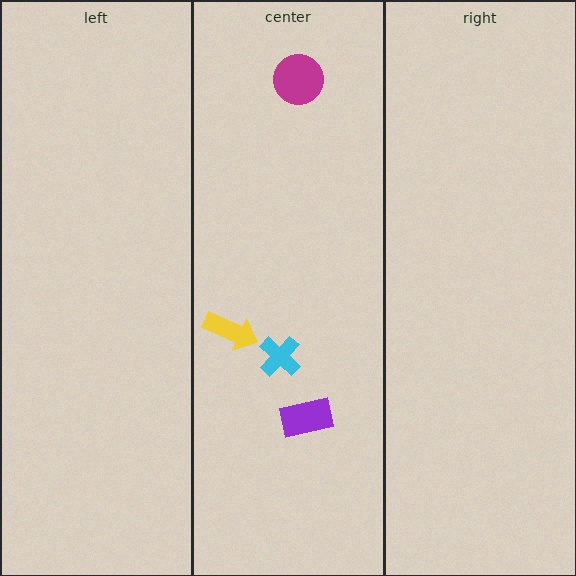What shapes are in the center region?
The yellow arrow, the cyan cross, the magenta circle, the purple rectangle.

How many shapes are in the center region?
4.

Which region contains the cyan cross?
The center region.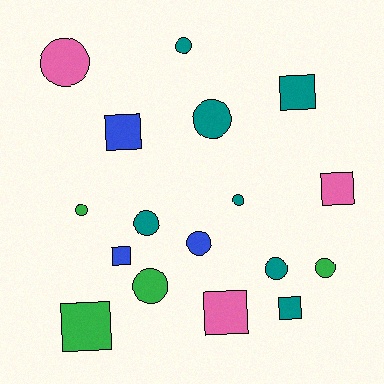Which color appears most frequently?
Teal, with 7 objects.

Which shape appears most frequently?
Circle, with 10 objects.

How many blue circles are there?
There is 1 blue circle.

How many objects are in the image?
There are 17 objects.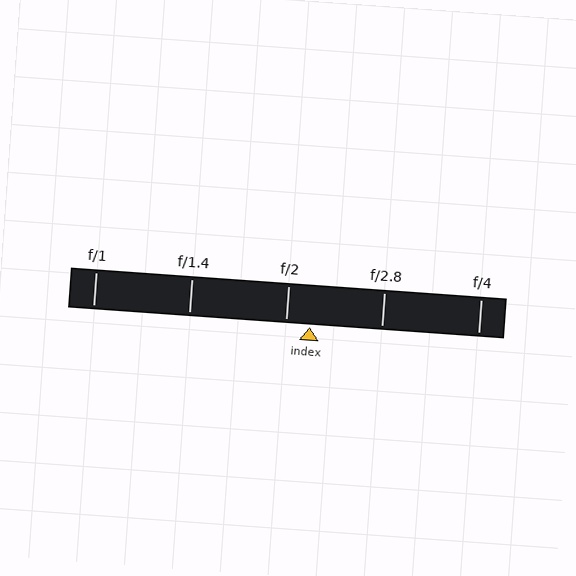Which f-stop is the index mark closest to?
The index mark is closest to f/2.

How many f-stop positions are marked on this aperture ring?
There are 5 f-stop positions marked.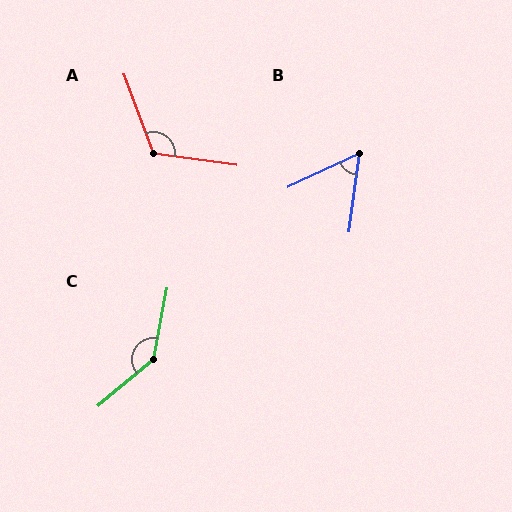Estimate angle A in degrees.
Approximately 118 degrees.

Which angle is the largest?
C, at approximately 141 degrees.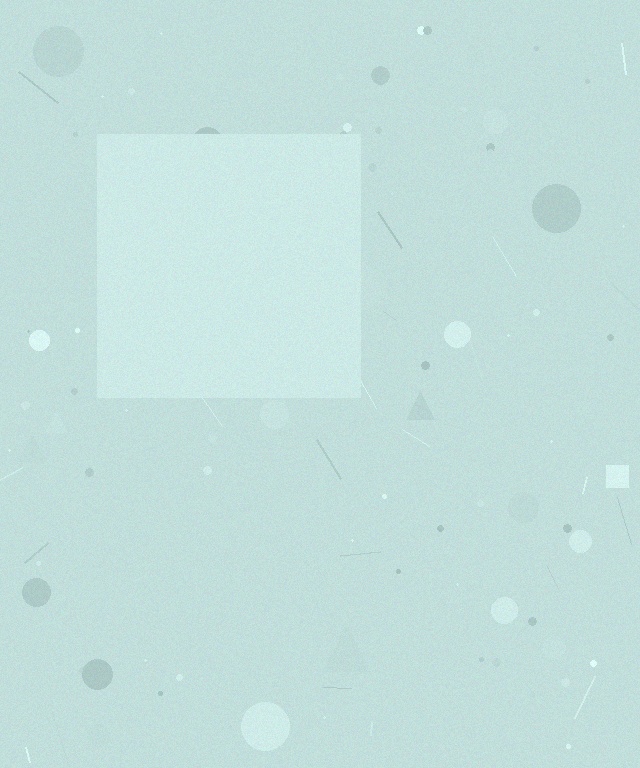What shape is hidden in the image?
A square is hidden in the image.